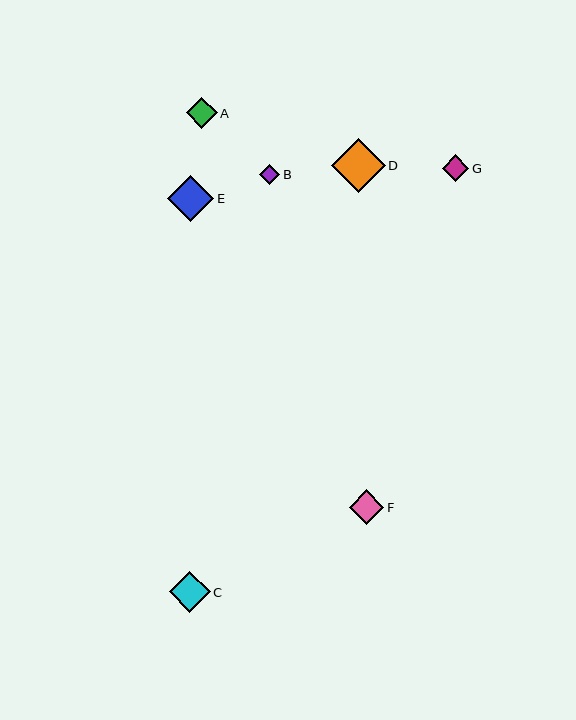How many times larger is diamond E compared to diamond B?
Diamond E is approximately 2.3 times the size of diamond B.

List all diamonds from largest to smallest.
From largest to smallest: D, E, C, F, A, G, B.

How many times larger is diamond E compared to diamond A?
Diamond E is approximately 1.5 times the size of diamond A.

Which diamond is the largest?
Diamond D is the largest with a size of approximately 54 pixels.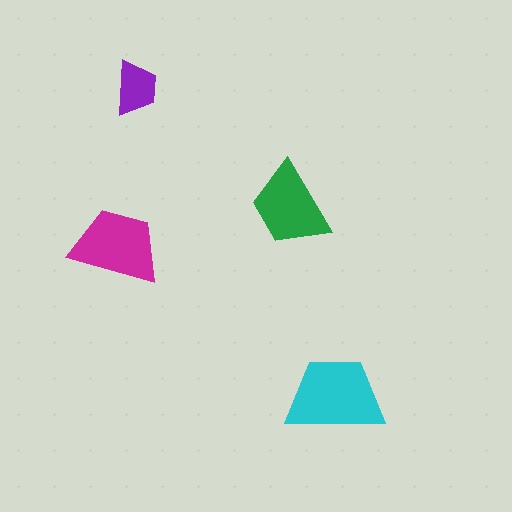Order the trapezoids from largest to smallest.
the cyan one, the magenta one, the green one, the purple one.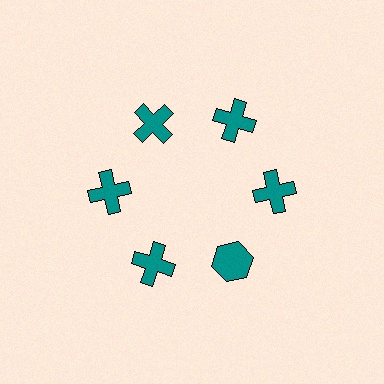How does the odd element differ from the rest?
It has a different shape: hexagon instead of cross.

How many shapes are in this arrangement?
There are 6 shapes arranged in a ring pattern.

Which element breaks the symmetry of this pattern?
The teal hexagon at roughly the 5 o'clock position breaks the symmetry. All other shapes are teal crosses.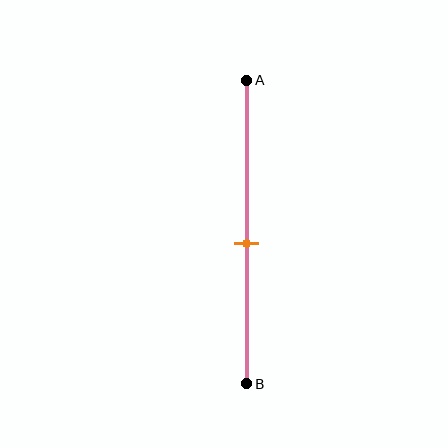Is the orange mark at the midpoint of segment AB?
No, the mark is at about 55% from A, not at the 50% midpoint.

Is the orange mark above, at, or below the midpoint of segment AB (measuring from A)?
The orange mark is below the midpoint of segment AB.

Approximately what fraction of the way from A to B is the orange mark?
The orange mark is approximately 55% of the way from A to B.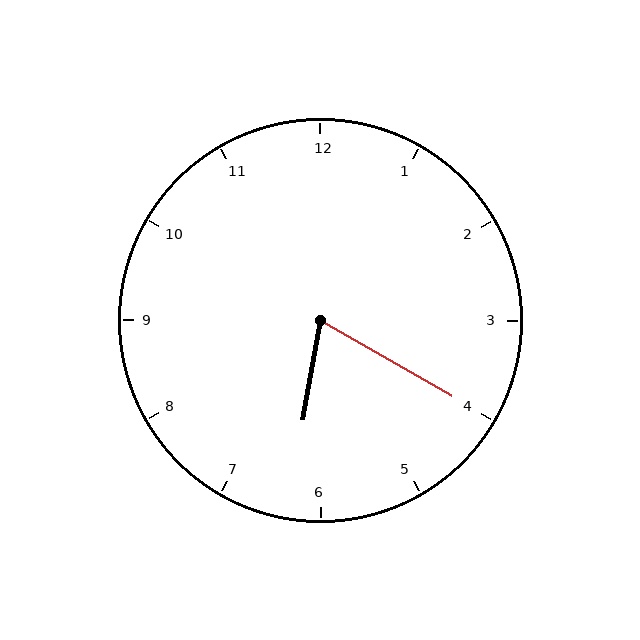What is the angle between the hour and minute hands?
Approximately 70 degrees.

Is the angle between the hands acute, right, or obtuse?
It is acute.